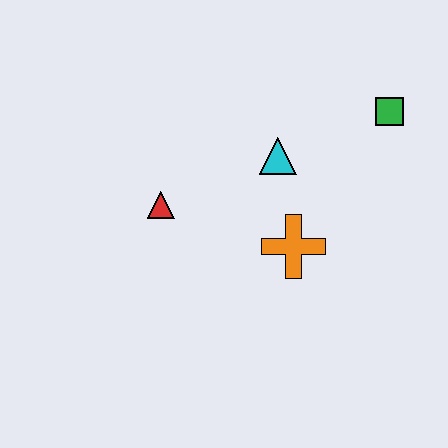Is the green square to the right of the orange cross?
Yes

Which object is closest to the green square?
The cyan triangle is closest to the green square.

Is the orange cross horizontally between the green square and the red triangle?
Yes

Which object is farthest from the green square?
The red triangle is farthest from the green square.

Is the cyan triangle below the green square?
Yes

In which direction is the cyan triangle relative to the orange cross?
The cyan triangle is above the orange cross.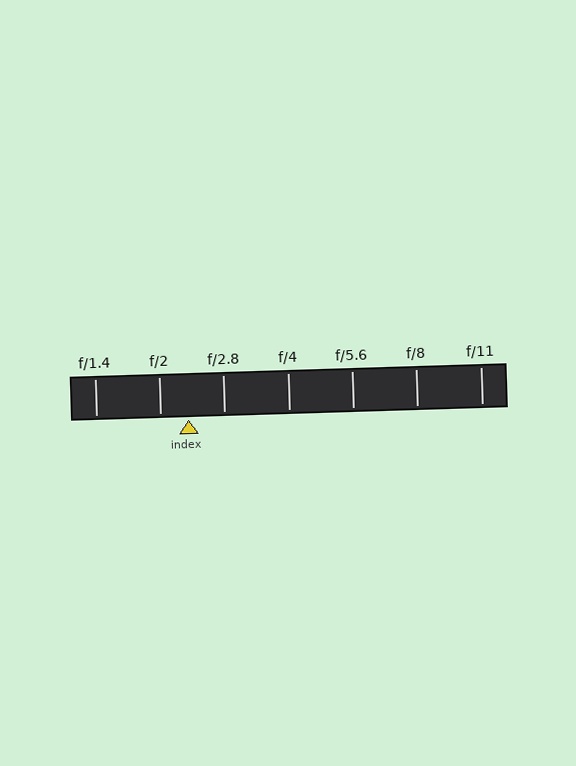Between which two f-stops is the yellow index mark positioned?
The index mark is between f/2 and f/2.8.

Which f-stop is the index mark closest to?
The index mark is closest to f/2.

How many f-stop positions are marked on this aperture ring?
There are 7 f-stop positions marked.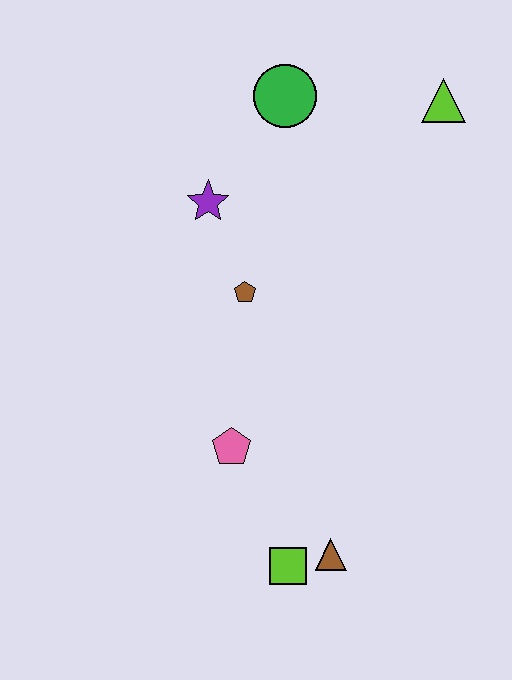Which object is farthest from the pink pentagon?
The lime triangle is farthest from the pink pentagon.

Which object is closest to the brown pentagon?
The purple star is closest to the brown pentagon.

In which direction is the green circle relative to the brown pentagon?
The green circle is above the brown pentagon.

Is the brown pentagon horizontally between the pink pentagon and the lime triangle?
Yes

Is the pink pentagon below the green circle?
Yes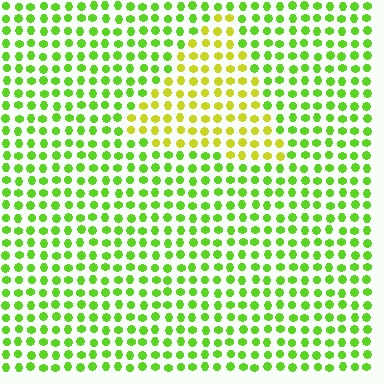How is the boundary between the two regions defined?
The boundary is defined purely by a slight shift in hue (about 38 degrees). Spacing, size, and orientation are identical on both sides.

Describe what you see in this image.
The image is filled with small lime elements in a uniform arrangement. A triangle-shaped region is visible where the elements are tinted to a slightly different hue, forming a subtle color boundary.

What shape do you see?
I see a triangle.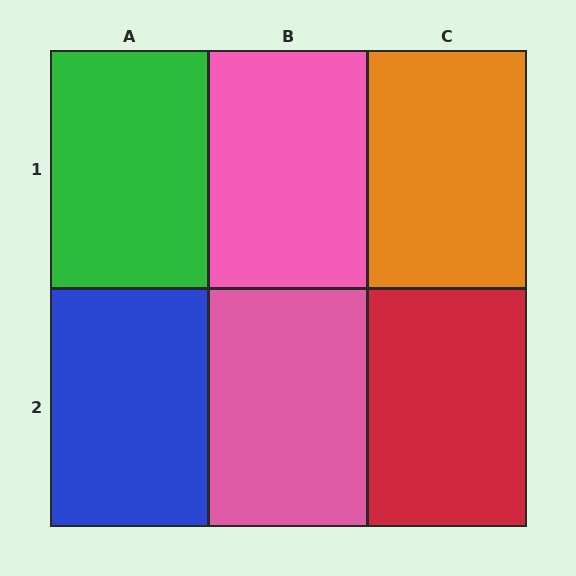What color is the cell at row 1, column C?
Orange.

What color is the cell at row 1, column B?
Pink.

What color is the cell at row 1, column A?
Green.